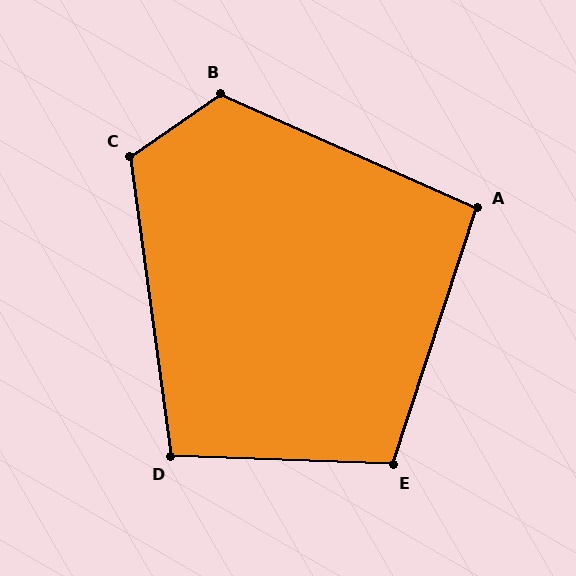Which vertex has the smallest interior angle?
A, at approximately 96 degrees.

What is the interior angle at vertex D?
Approximately 100 degrees (obtuse).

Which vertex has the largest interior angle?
B, at approximately 121 degrees.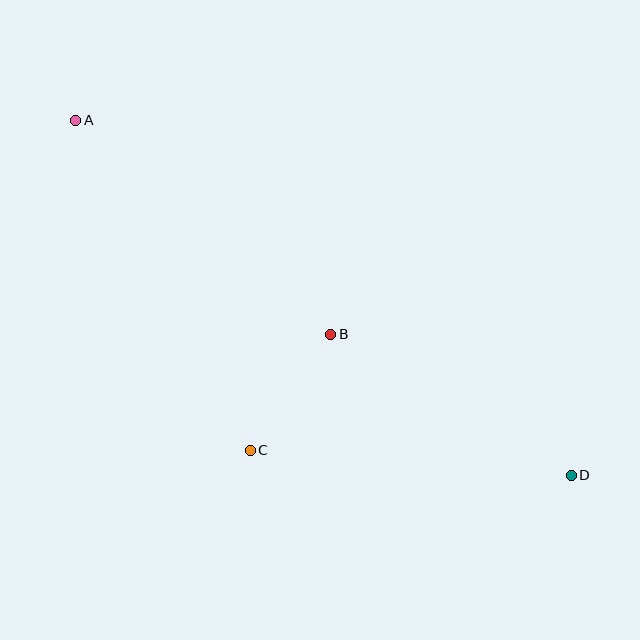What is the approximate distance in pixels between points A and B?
The distance between A and B is approximately 333 pixels.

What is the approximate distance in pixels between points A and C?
The distance between A and C is approximately 373 pixels.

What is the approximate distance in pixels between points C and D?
The distance between C and D is approximately 322 pixels.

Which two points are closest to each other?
Points B and C are closest to each other.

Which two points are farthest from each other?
Points A and D are farthest from each other.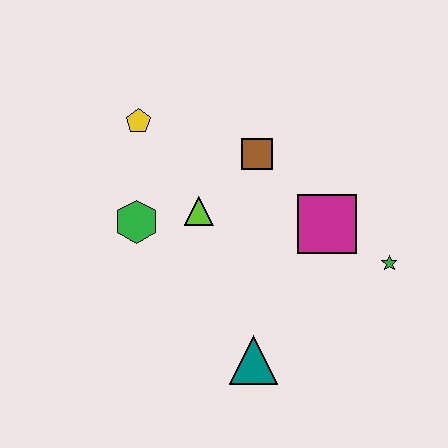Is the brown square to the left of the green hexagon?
No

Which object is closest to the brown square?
The lime triangle is closest to the brown square.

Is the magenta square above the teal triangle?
Yes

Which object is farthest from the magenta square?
The yellow pentagon is farthest from the magenta square.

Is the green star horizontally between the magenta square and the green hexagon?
No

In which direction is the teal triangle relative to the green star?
The teal triangle is to the left of the green star.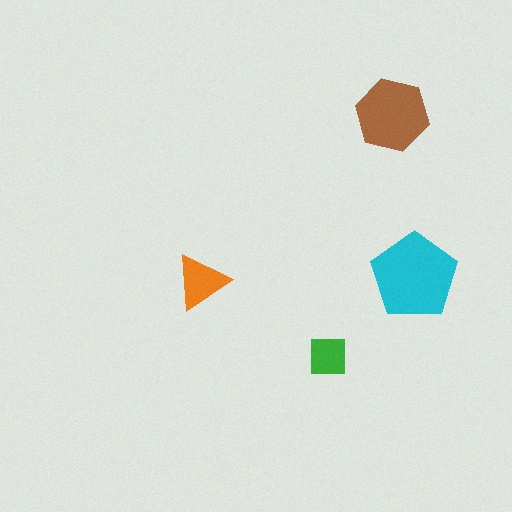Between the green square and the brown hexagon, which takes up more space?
The brown hexagon.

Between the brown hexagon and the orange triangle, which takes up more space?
The brown hexagon.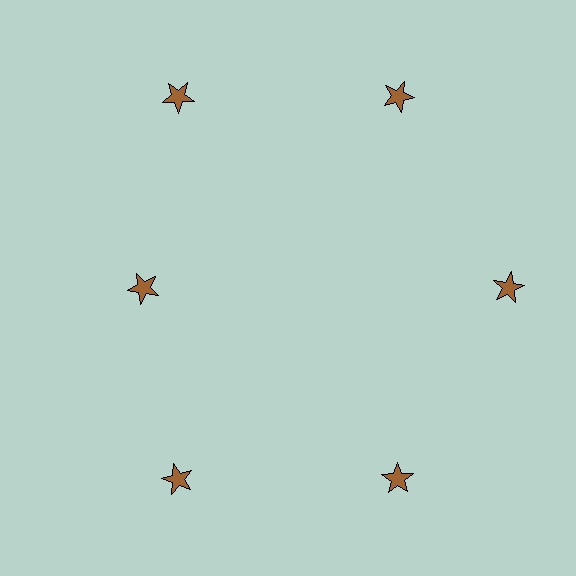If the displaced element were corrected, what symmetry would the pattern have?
It would have 6-fold rotational symmetry — the pattern would map onto itself every 60 degrees.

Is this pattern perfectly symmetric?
No. The 6 brown stars are arranged in a ring, but one element near the 9 o'clock position is pulled inward toward the center, breaking the 6-fold rotational symmetry.